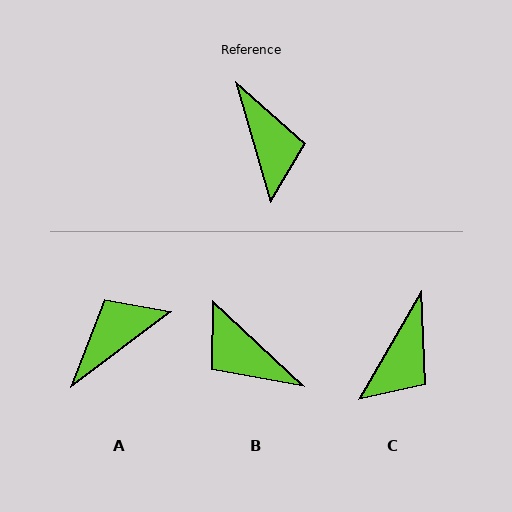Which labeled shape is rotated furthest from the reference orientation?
B, about 149 degrees away.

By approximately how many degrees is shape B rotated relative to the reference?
Approximately 149 degrees clockwise.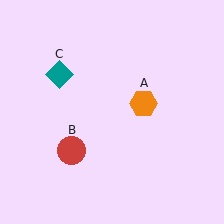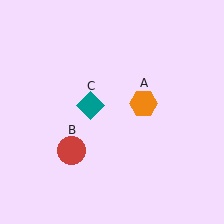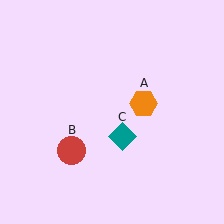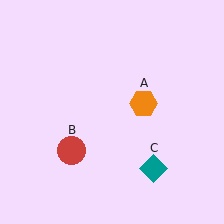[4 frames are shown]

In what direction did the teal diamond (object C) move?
The teal diamond (object C) moved down and to the right.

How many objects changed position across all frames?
1 object changed position: teal diamond (object C).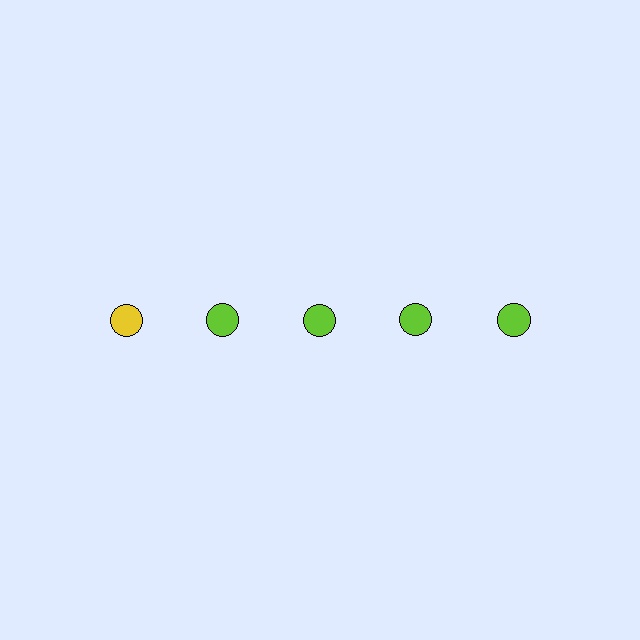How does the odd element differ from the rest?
It has a different color: yellow instead of lime.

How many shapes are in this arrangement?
There are 5 shapes arranged in a grid pattern.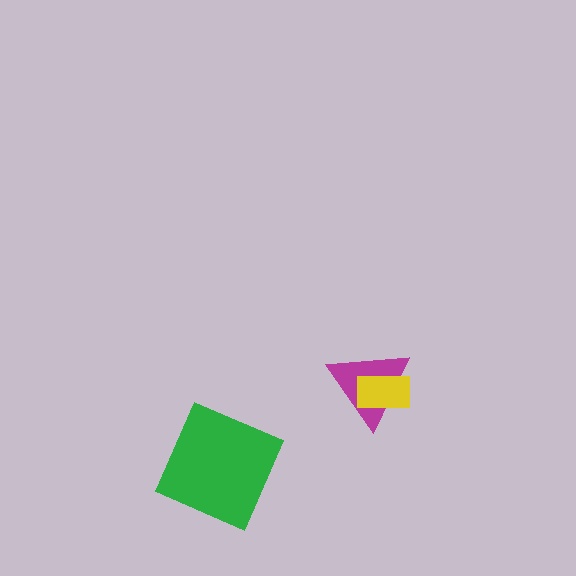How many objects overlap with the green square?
0 objects overlap with the green square.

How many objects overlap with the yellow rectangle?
1 object overlaps with the yellow rectangle.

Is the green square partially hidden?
No, no other shape covers it.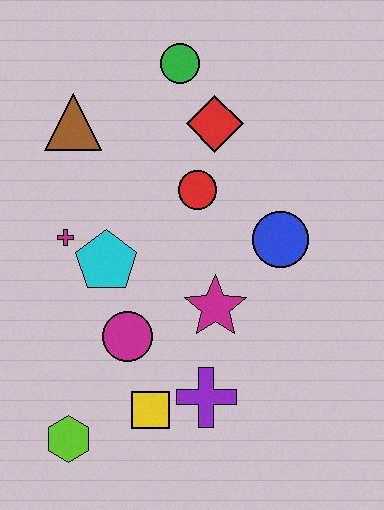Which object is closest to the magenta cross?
The cyan pentagon is closest to the magenta cross.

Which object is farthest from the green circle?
The lime hexagon is farthest from the green circle.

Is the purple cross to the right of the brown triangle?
Yes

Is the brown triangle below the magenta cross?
No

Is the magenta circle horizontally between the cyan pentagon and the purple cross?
Yes